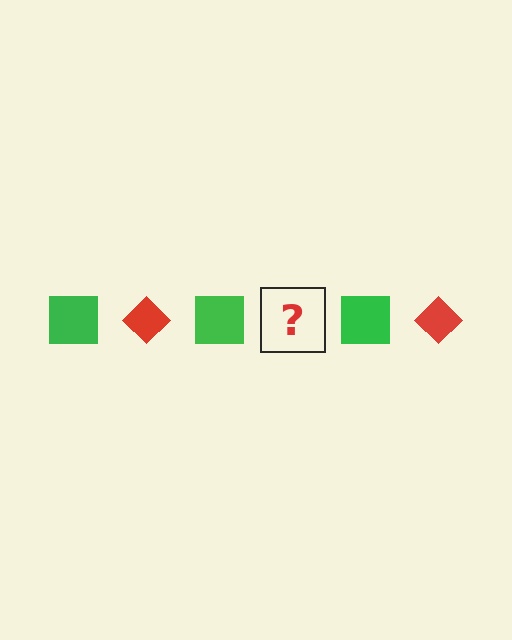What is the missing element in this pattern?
The missing element is a red diamond.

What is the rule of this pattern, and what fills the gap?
The rule is that the pattern alternates between green square and red diamond. The gap should be filled with a red diamond.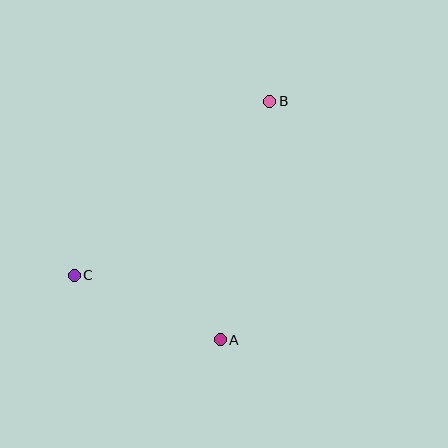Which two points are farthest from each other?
Points B and C are farthest from each other.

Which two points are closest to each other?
Points A and C are closest to each other.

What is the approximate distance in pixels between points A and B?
The distance between A and B is approximately 243 pixels.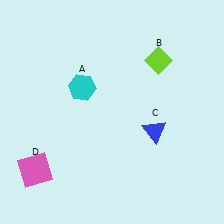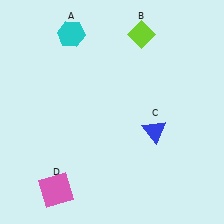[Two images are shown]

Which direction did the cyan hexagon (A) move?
The cyan hexagon (A) moved up.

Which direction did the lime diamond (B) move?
The lime diamond (B) moved up.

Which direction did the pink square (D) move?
The pink square (D) moved right.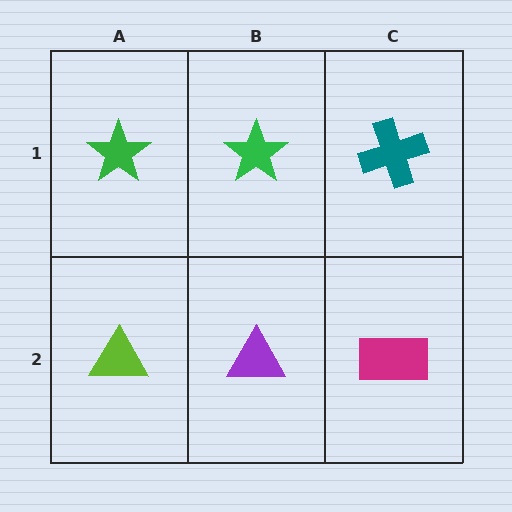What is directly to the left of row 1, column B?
A green star.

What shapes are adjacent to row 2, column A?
A green star (row 1, column A), a purple triangle (row 2, column B).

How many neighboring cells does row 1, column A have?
2.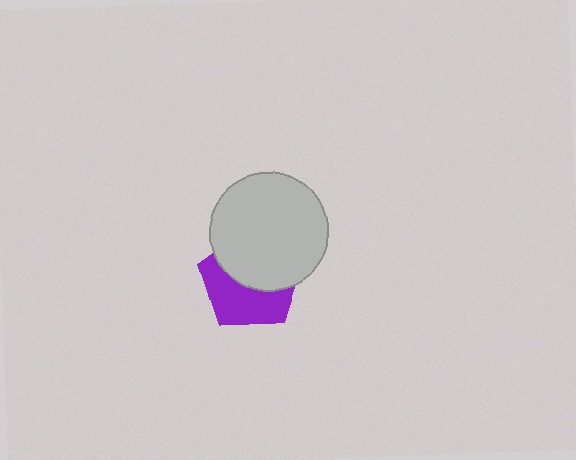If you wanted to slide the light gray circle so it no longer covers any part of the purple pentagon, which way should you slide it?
Slide it up — that is the most direct way to separate the two shapes.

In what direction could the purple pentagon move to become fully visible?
The purple pentagon could move down. That would shift it out from behind the light gray circle entirely.